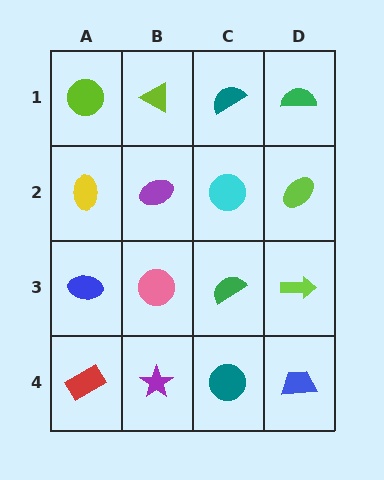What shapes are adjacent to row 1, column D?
A lime ellipse (row 2, column D), a teal semicircle (row 1, column C).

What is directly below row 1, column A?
A yellow ellipse.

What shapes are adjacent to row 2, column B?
A lime triangle (row 1, column B), a pink circle (row 3, column B), a yellow ellipse (row 2, column A), a cyan circle (row 2, column C).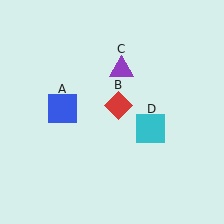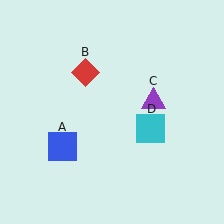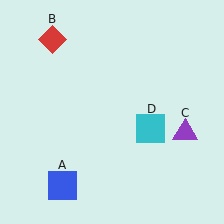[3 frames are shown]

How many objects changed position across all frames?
3 objects changed position: blue square (object A), red diamond (object B), purple triangle (object C).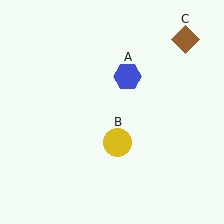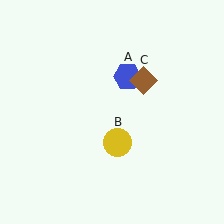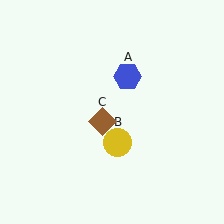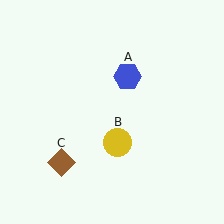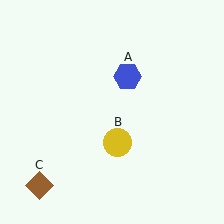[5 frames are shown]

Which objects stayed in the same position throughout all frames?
Blue hexagon (object A) and yellow circle (object B) remained stationary.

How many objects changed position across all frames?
1 object changed position: brown diamond (object C).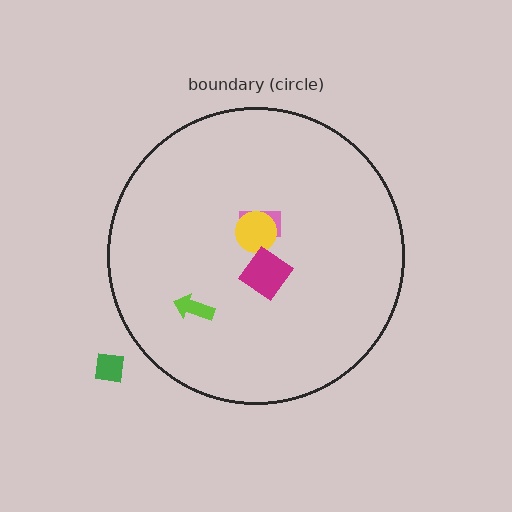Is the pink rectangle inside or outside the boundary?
Inside.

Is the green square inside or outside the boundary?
Outside.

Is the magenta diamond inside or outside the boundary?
Inside.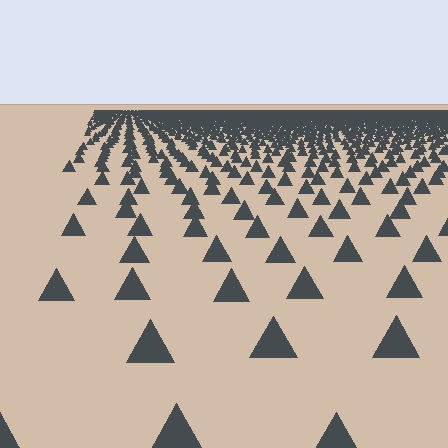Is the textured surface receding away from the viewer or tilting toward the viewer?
The surface is receding away from the viewer. Texture elements get smaller and denser toward the top.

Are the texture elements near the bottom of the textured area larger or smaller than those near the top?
Larger. Near the bottom, elements are closer to the viewer and appear at a bigger on-screen size.